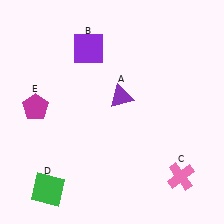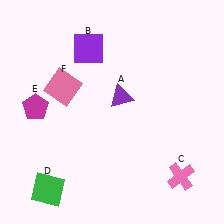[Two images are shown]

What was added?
A pink square (F) was added in Image 2.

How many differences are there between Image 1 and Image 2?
There is 1 difference between the two images.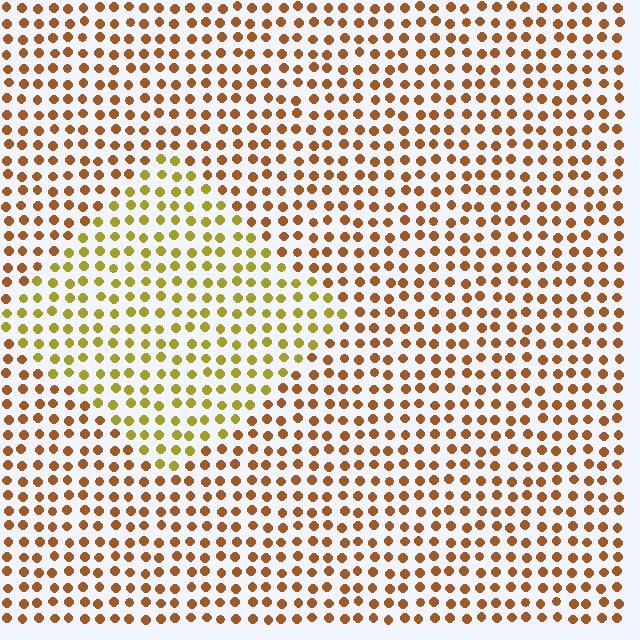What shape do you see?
I see a diamond.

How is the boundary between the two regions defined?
The boundary is defined purely by a slight shift in hue (about 34 degrees). Spacing, size, and orientation are identical on both sides.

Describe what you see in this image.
The image is filled with small brown elements in a uniform arrangement. A diamond-shaped region is visible where the elements are tinted to a slightly different hue, forming a subtle color boundary.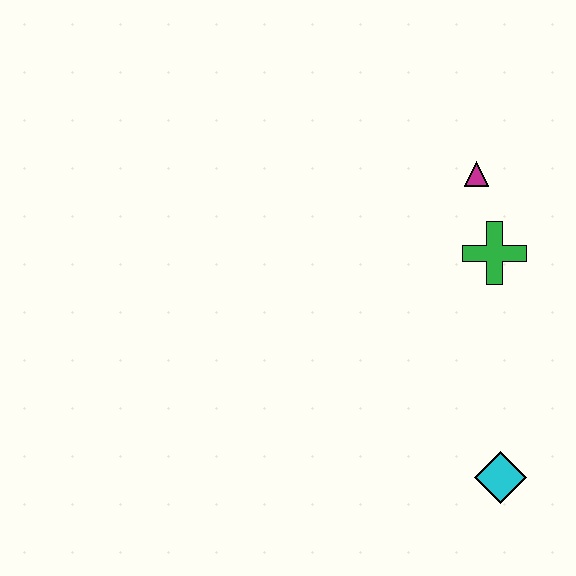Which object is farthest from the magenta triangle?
The cyan diamond is farthest from the magenta triangle.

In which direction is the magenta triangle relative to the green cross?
The magenta triangle is above the green cross.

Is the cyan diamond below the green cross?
Yes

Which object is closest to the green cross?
The magenta triangle is closest to the green cross.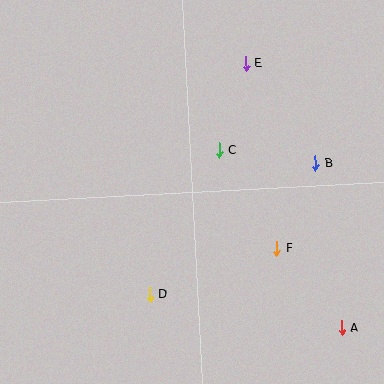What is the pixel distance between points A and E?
The distance between A and E is 281 pixels.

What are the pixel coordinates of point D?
Point D is at (150, 295).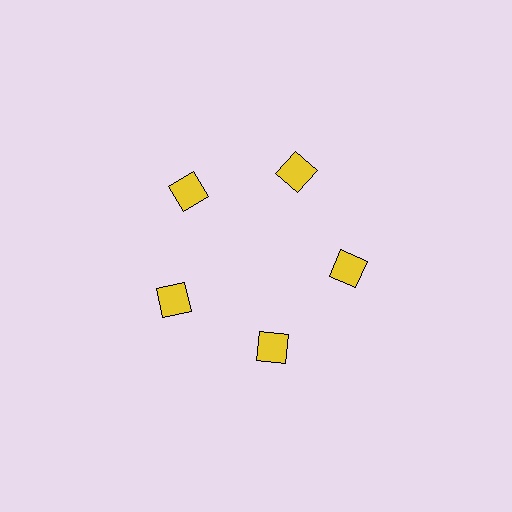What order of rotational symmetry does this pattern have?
This pattern has 5-fold rotational symmetry.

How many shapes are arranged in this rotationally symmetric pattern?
There are 5 shapes, arranged in 5 groups of 1.